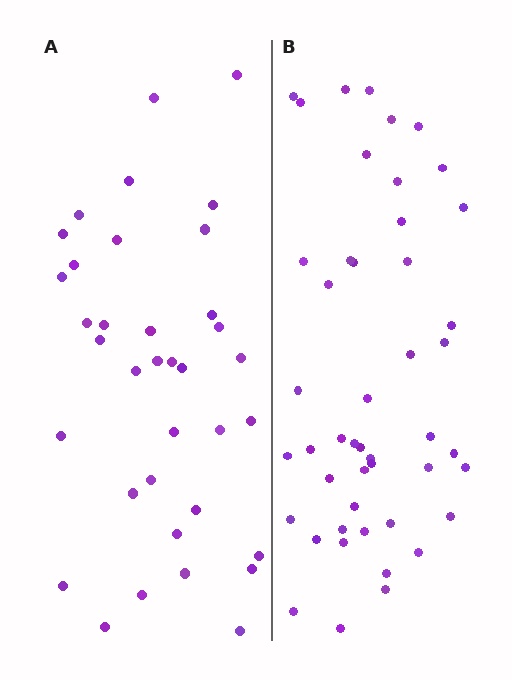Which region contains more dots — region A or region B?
Region B (the right region) has more dots.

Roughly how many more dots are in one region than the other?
Region B has roughly 12 or so more dots than region A.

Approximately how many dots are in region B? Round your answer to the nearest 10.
About 50 dots. (The exact count is 47, which rounds to 50.)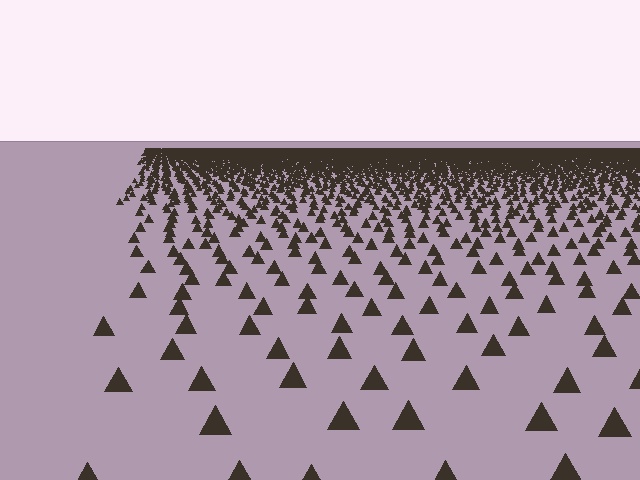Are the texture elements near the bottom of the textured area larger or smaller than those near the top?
Larger. Near the bottom, elements are closer to the viewer and appear at a bigger on-screen size.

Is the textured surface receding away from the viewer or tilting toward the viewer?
The surface is receding away from the viewer. Texture elements get smaller and denser toward the top.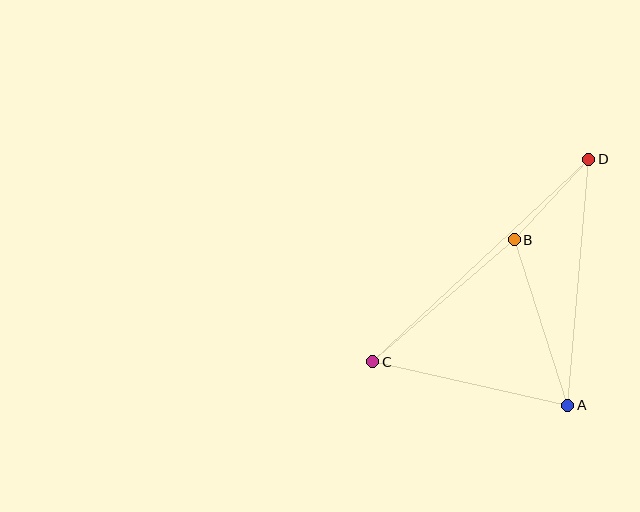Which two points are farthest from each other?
Points C and D are farthest from each other.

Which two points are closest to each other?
Points B and D are closest to each other.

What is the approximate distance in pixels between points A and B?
The distance between A and B is approximately 174 pixels.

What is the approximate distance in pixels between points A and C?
The distance between A and C is approximately 200 pixels.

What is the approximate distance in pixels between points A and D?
The distance between A and D is approximately 247 pixels.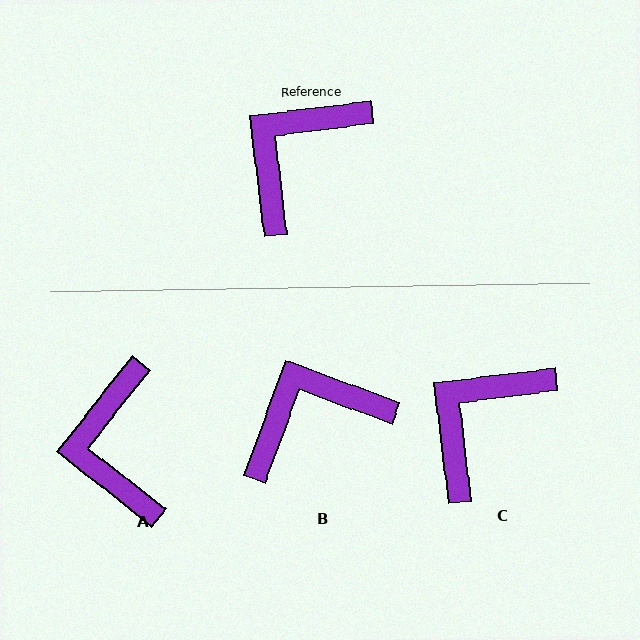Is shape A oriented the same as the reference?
No, it is off by about 45 degrees.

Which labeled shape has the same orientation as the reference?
C.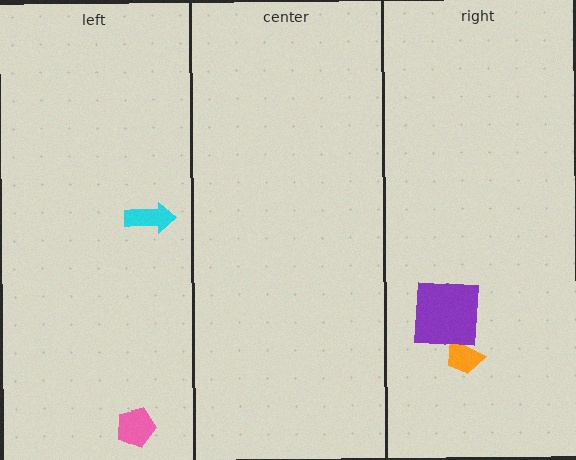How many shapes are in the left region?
2.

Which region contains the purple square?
The right region.